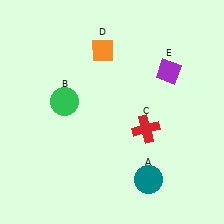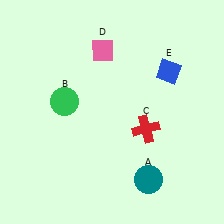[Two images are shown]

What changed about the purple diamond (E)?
In Image 1, E is purple. In Image 2, it changed to blue.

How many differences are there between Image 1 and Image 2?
There are 2 differences between the two images.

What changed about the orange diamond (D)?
In Image 1, D is orange. In Image 2, it changed to pink.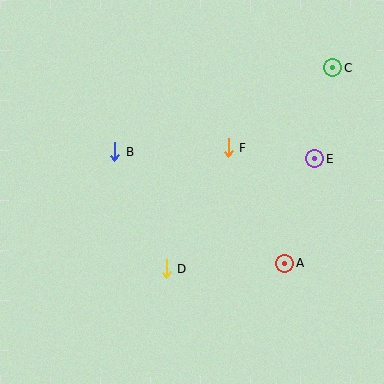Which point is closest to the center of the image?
Point F at (228, 148) is closest to the center.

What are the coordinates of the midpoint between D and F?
The midpoint between D and F is at (197, 208).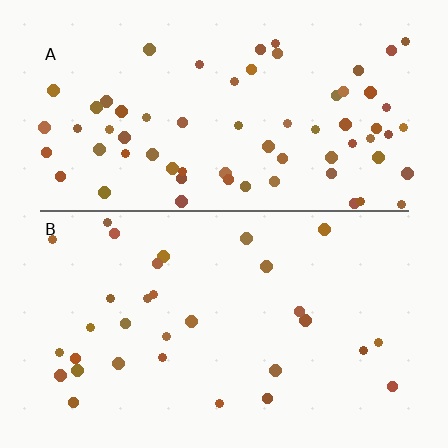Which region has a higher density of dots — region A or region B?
A (the top).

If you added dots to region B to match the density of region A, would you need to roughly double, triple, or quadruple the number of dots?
Approximately double.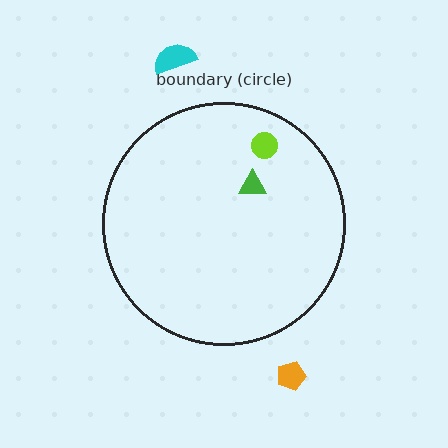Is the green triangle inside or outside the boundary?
Inside.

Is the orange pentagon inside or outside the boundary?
Outside.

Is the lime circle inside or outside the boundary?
Inside.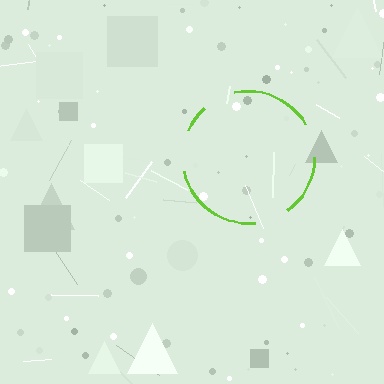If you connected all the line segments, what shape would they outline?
They would outline a circle.